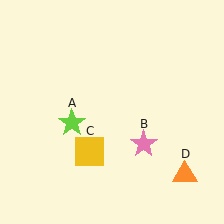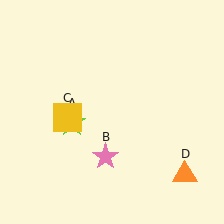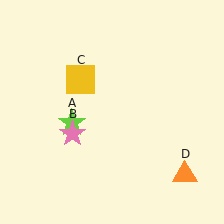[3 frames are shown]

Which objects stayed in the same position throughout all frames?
Lime star (object A) and orange triangle (object D) remained stationary.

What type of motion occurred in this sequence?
The pink star (object B), yellow square (object C) rotated clockwise around the center of the scene.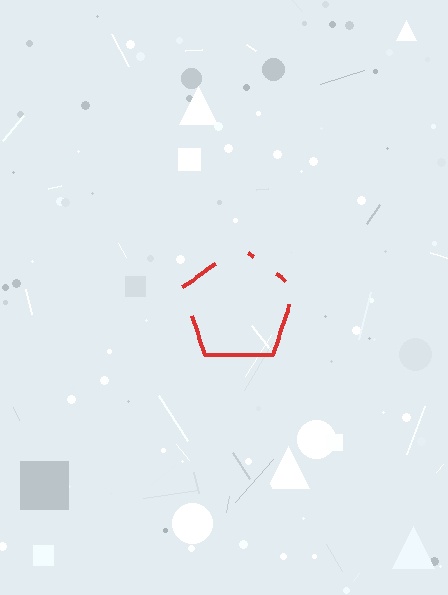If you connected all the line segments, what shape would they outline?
They would outline a pentagon.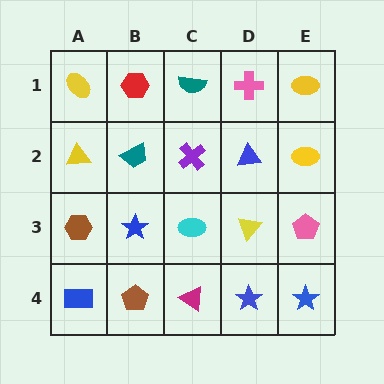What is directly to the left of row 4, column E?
A blue star.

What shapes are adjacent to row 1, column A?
A yellow triangle (row 2, column A), a red hexagon (row 1, column B).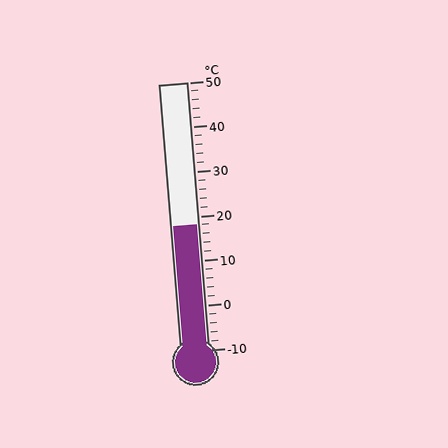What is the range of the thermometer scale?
The thermometer scale ranges from -10°C to 50°C.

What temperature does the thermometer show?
The thermometer shows approximately 18°C.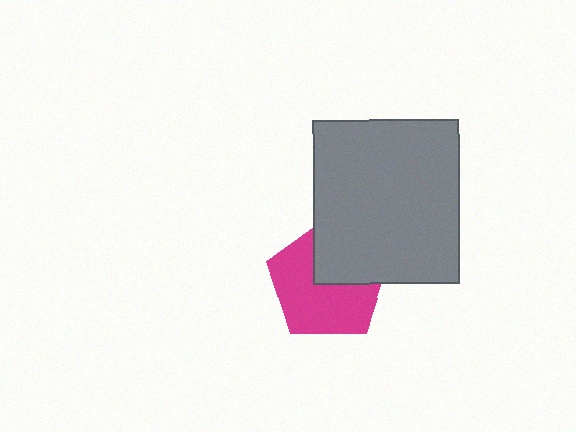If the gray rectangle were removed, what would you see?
You would see the complete magenta pentagon.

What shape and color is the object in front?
The object in front is a gray rectangle.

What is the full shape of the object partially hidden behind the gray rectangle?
The partially hidden object is a magenta pentagon.